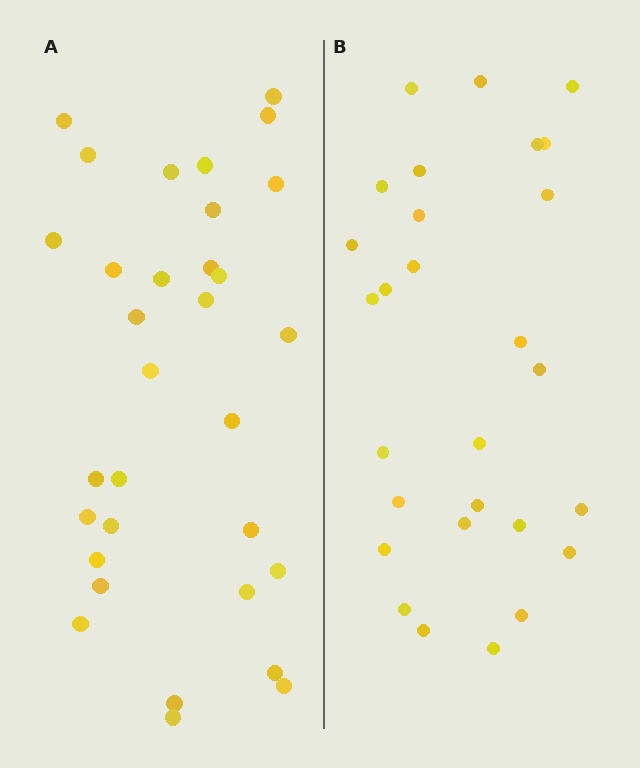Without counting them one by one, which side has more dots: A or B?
Region A (the left region) has more dots.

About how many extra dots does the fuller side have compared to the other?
Region A has about 4 more dots than region B.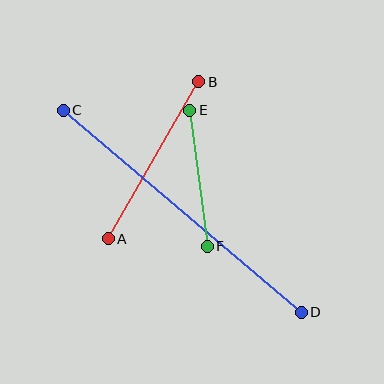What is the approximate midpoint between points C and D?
The midpoint is at approximately (182, 211) pixels.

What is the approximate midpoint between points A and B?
The midpoint is at approximately (153, 160) pixels.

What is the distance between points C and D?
The distance is approximately 312 pixels.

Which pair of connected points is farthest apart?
Points C and D are farthest apart.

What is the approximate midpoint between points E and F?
The midpoint is at approximately (198, 178) pixels.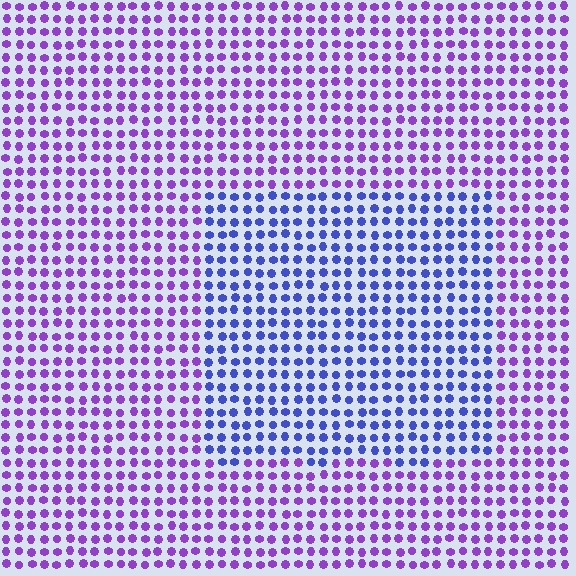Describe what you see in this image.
The image is filled with small purple elements in a uniform arrangement. A rectangle-shaped region is visible where the elements are tinted to a slightly different hue, forming a subtle color boundary.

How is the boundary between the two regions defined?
The boundary is defined purely by a slight shift in hue (about 42 degrees). Spacing, size, and orientation are identical on both sides.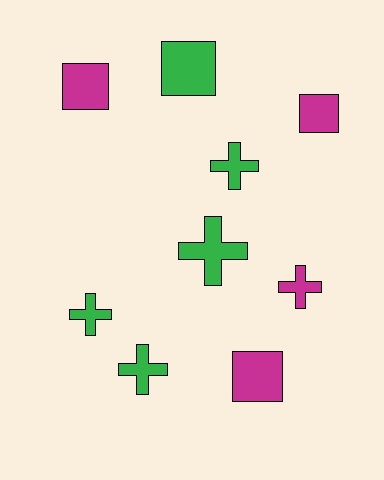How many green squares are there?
There is 1 green square.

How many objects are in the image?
There are 9 objects.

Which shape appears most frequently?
Cross, with 5 objects.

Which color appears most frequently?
Green, with 5 objects.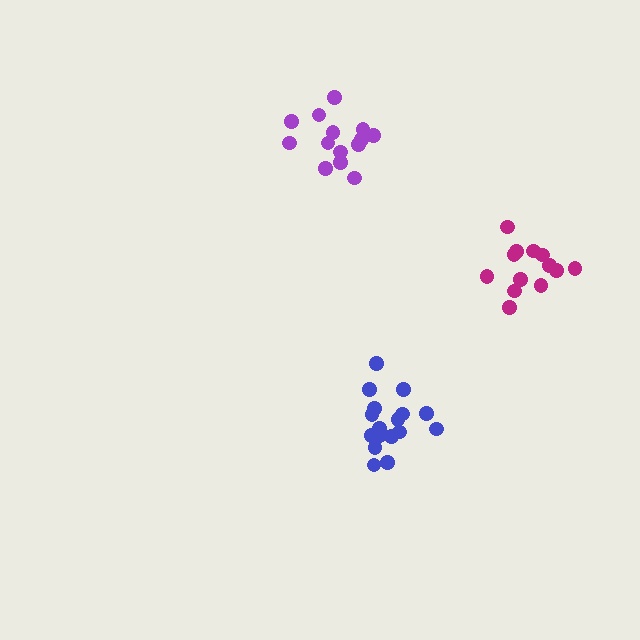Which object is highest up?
The purple cluster is topmost.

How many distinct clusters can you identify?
There are 3 distinct clusters.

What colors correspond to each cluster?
The clusters are colored: blue, purple, magenta.